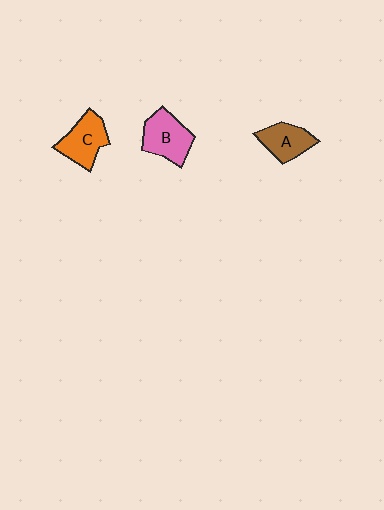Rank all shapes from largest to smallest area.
From largest to smallest: B (pink), C (orange), A (brown).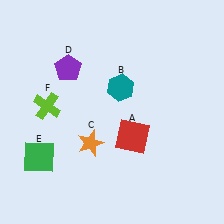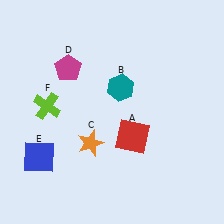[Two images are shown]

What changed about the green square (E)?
In Image 1, E is green. In Image 2, it changed to blue.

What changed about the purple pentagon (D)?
In Image 1, D is purple. In Image 2, it changed to magenta.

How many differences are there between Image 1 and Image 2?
There are 2 differences between the two images.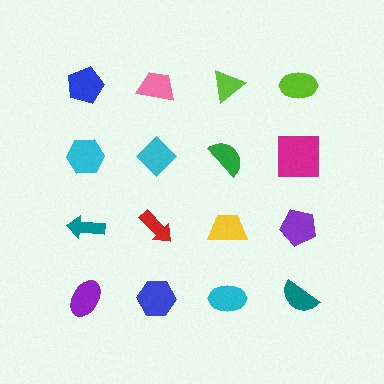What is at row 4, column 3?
A cyan ellipse.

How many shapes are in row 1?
4 shapes.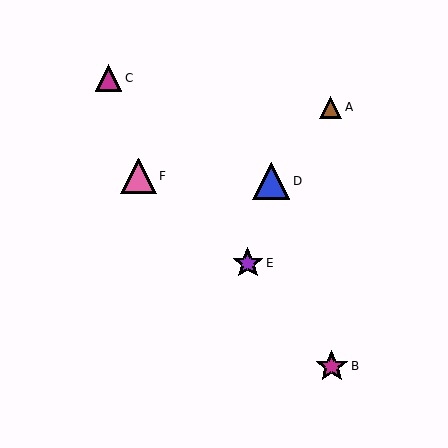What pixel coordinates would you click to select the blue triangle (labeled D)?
Click at (271, 181) to select the blue triangle D.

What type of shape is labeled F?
Shape F is a pink triangle.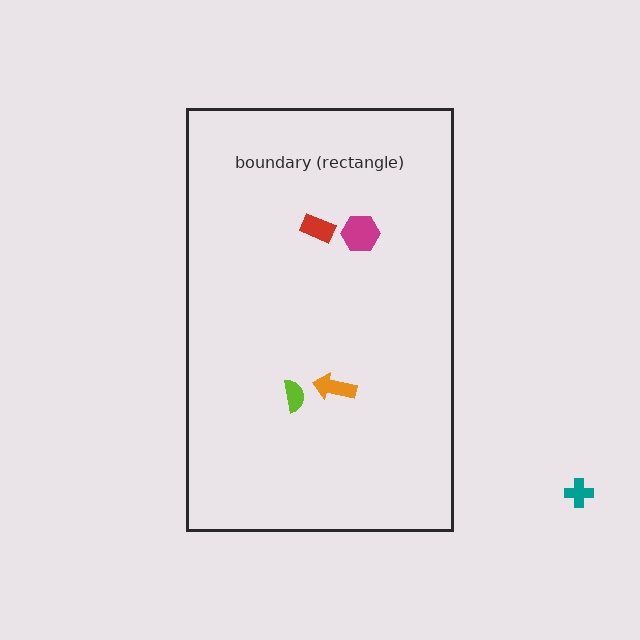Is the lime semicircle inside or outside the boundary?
Inside.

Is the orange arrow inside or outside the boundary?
Inside.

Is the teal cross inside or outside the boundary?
Outside.